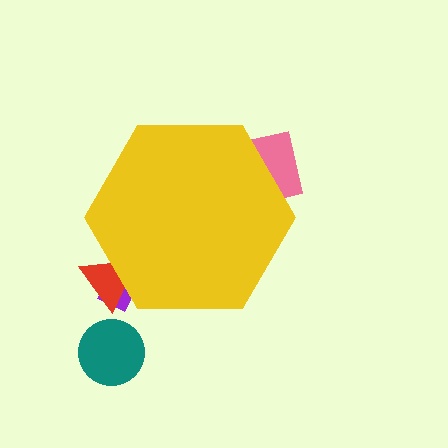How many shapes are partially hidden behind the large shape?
3 shapes are partially hidden.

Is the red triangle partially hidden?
Yes, the red triangle is partially hidden behind the yellow hexagon.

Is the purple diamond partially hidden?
Yes, the purple diamond is partially hidden behind the yellow hexagon.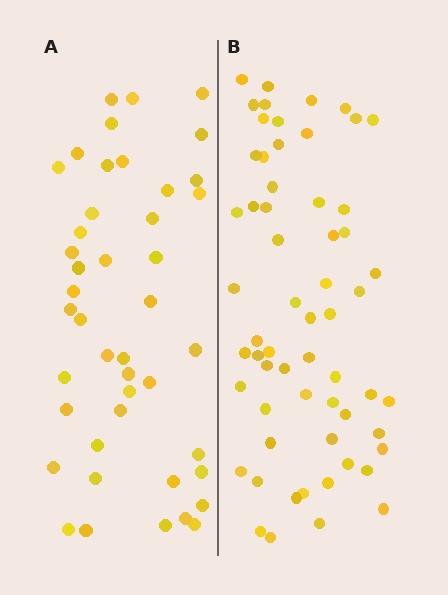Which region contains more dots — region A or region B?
Region B (the right region) has more dots.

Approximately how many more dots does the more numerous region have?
Region B has approximately 15 more dots than region A.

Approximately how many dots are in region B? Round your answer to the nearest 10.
About 60 dots.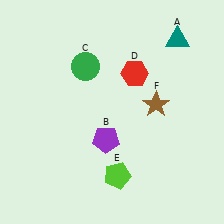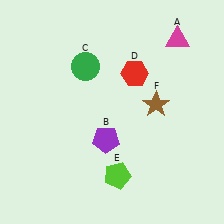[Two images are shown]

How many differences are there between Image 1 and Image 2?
There is 1 difference between the two images.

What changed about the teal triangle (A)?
In Image 1, A is teal. In Image 2, it changed to magenta.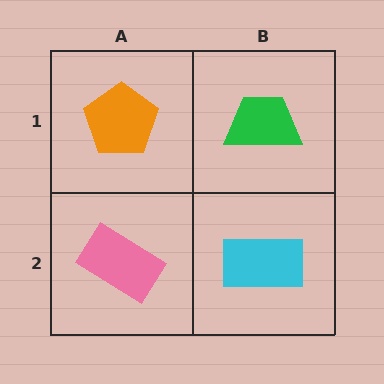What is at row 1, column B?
A green trapezoid.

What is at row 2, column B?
A cyan rectangle.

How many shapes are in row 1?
2 shapes.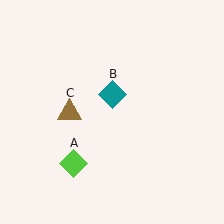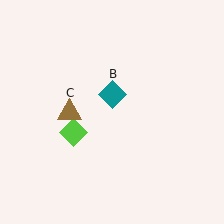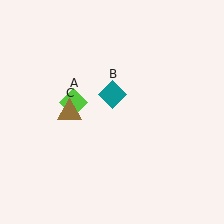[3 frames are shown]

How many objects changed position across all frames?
1 object changed position: lime diamond (object A).